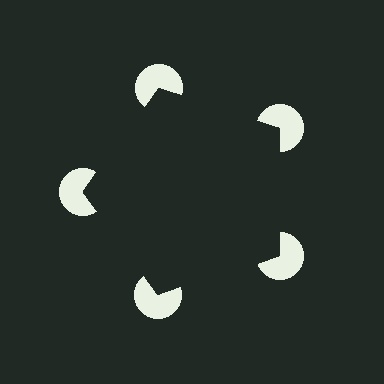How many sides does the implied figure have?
5 sides.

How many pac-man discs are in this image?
There are 5 — one at each vertex of the illusory pentagon.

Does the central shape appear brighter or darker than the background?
It typically appears slightly darker than the background, even though no actual brightness change is drawn.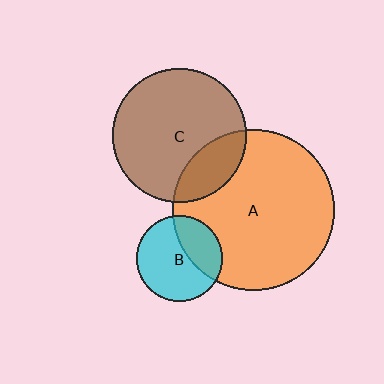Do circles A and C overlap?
Yes.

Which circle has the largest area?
Circle A (orange).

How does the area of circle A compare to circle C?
Approximately 1.5 times.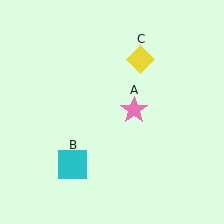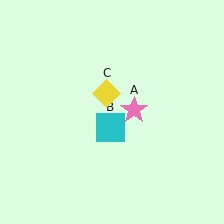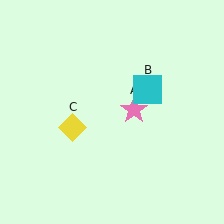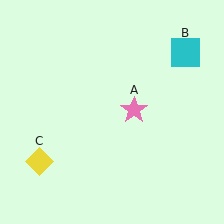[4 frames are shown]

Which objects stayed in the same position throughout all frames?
Pink star (object A) remained stationary.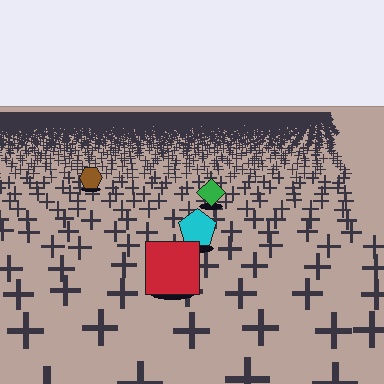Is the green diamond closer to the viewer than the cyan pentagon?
No. The cyan pentagon is closer — you can tell from the texture gradient: the ground texture is coarser near it.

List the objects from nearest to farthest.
From nearest to farthest: the red square, the cyan pentagon, the green diamond, the brown hexagon.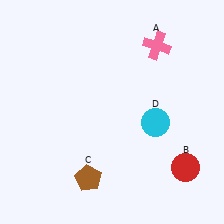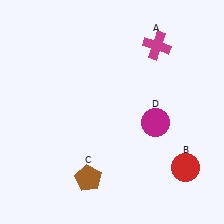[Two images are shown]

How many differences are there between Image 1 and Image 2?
There are 2 differences between the two images.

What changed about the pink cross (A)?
In Image 1, A is pink. In Image 2, it changed to magenta.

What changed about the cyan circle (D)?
In Image 1, D is cyan. In Image 2, it changed to magenta.